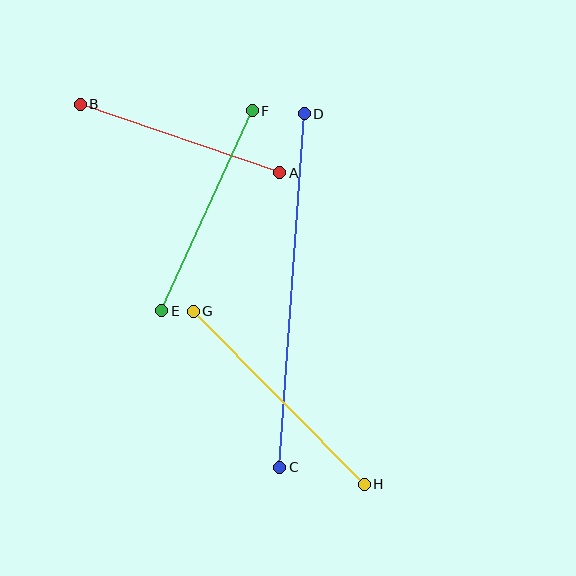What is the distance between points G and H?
The distance is approximately 243 pixels.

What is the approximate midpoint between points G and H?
The midpoint is at approximately (279, 398) pixels.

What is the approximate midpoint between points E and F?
The midpoint is at approximately (207, 211) pixels.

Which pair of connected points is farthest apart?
Points C and D are farthest apart.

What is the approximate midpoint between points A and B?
The midpoint is at approximately (180, 138) pixels.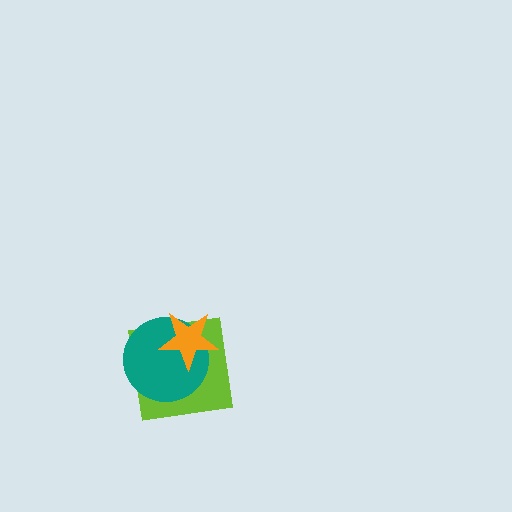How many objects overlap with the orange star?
2 objects overlap with the orange star.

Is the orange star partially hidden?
No, no other shape covers it.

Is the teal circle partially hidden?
Yes, it is partially covered by another shape.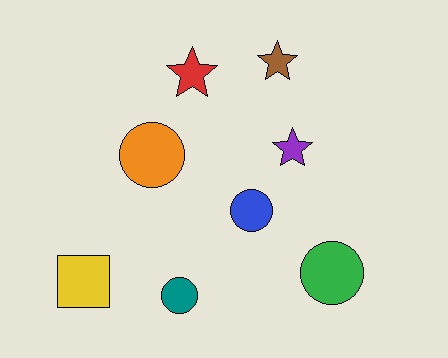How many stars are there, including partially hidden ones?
There are 3 stars.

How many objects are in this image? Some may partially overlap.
There are 8 objects.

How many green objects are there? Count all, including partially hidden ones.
There is 1 green object.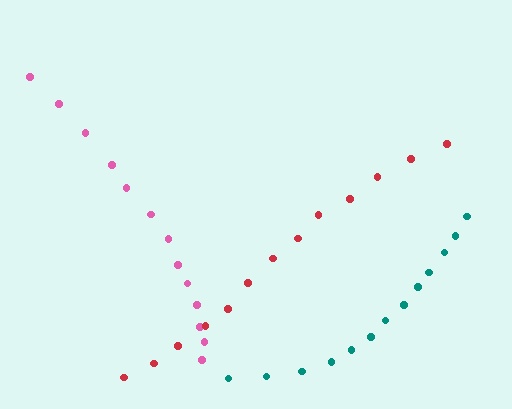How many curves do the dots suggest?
There are 3 distinct paths.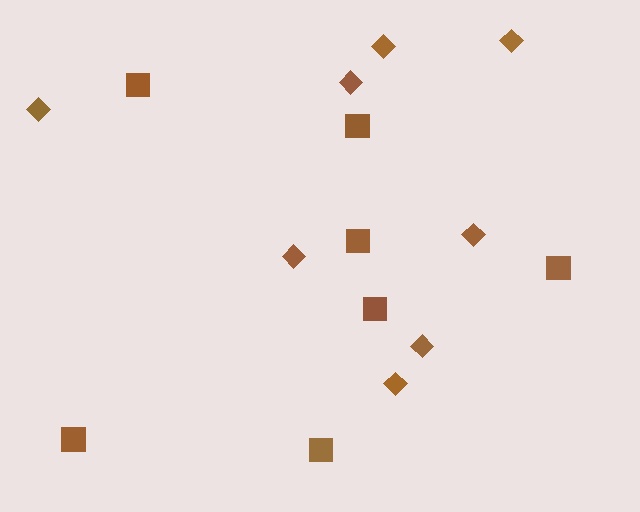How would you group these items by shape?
There are 2 groups: one group of squares (7) and one group of diamonds (8).